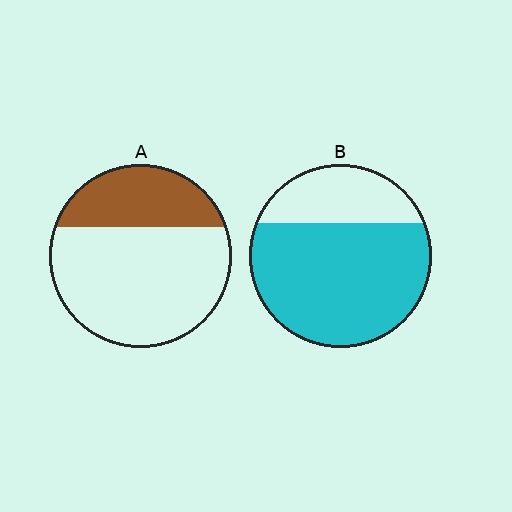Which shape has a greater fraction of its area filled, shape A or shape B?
Shape B.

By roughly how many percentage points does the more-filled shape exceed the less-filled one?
By roughly 40 percentage points (B over A).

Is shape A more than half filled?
No.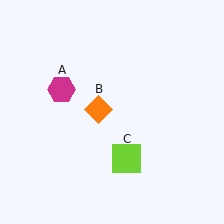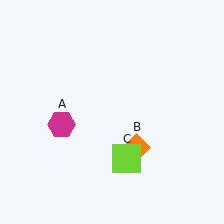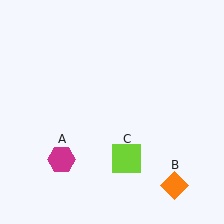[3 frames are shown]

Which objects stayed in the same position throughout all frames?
Lime square (object C) remained stationary.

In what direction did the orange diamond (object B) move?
The orange diamond (object B) moved down and to the right.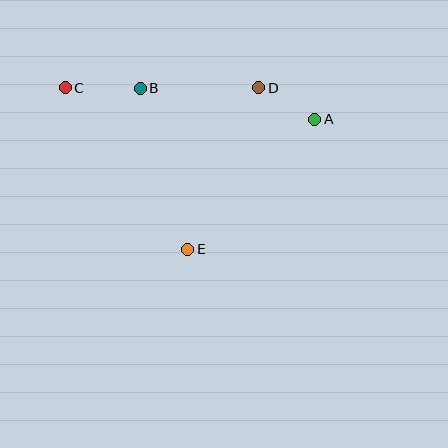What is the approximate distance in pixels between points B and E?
The distance between B and E is approximately 168 pixels.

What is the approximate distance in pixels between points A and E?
The distance between A and E is approximately 182 pixels.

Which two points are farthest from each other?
Points A and C are farthest from each other.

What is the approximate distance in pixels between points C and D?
The distance between C and D is approximately 194 pixels.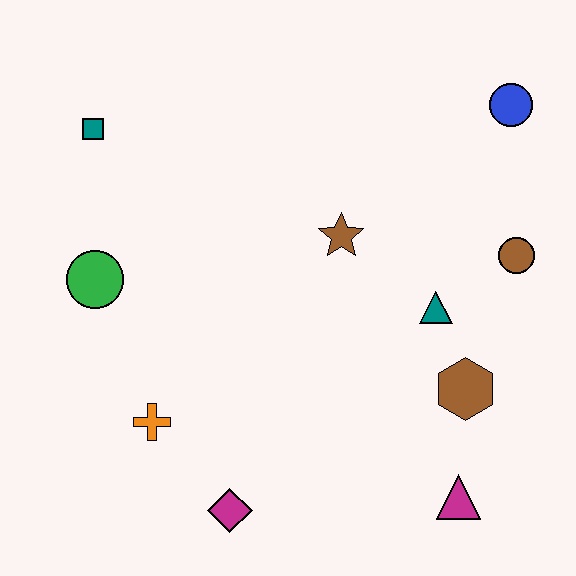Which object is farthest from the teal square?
The magenta triangle is farthest from the teal square.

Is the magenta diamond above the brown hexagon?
No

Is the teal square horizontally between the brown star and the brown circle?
No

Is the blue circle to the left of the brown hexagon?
No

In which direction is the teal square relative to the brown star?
The teal square is to the left of the brown star.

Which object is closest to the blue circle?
The brown circle is closest to the blue circle.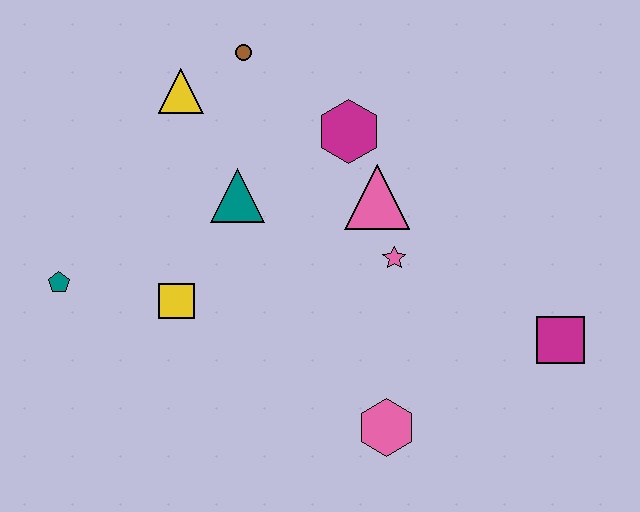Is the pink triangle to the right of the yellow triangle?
Yes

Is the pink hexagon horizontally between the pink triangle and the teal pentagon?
No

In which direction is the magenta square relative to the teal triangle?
The magenta square is to the right of the teal triangle.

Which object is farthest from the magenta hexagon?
The teal pentagon is farthest from the magenta hexagon.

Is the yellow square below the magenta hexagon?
Yes